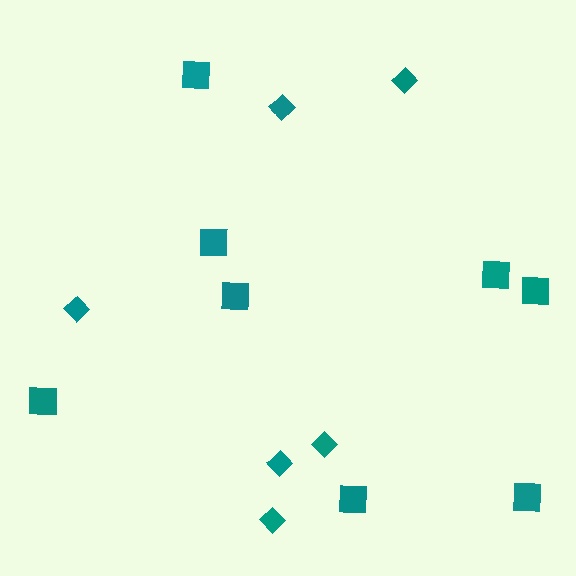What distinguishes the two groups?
There are 2 groups: one group of diamonds (6) and one group of squares (8).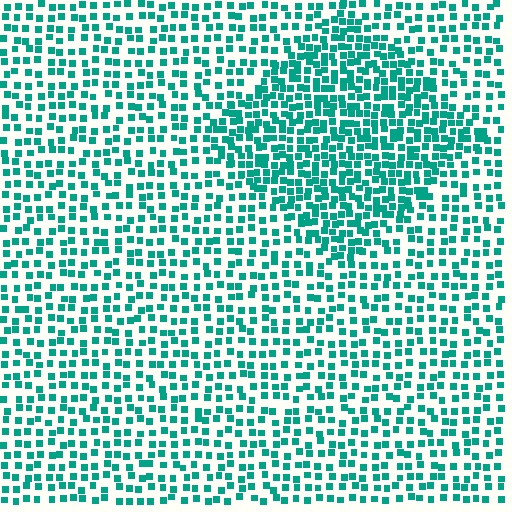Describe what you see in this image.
The image contains small teal elements arranged at two different densities. A diamond-shaped region is visible where the elements are more densely packed than the surrounding area.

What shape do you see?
I see a diamond.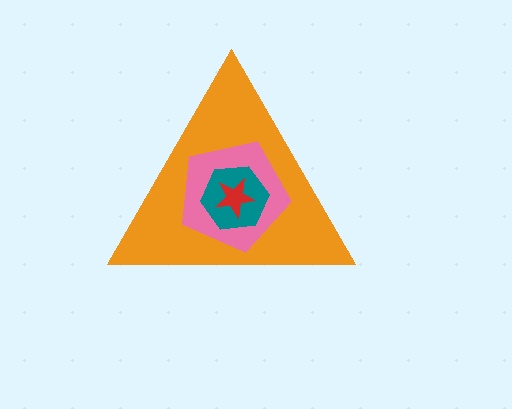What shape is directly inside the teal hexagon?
The red star.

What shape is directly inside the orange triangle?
The pink pentagon.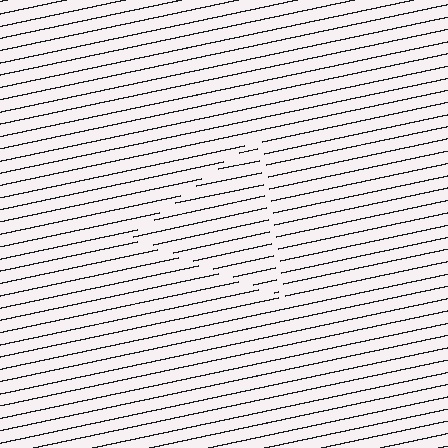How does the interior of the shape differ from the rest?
The interior of the shape contains the same grating, shifted by half a period — the contour is defined by the phase discontinuity where line-ends from the inner and outer gratings abut.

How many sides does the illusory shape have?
3 sides — the line-ends trace a triangle.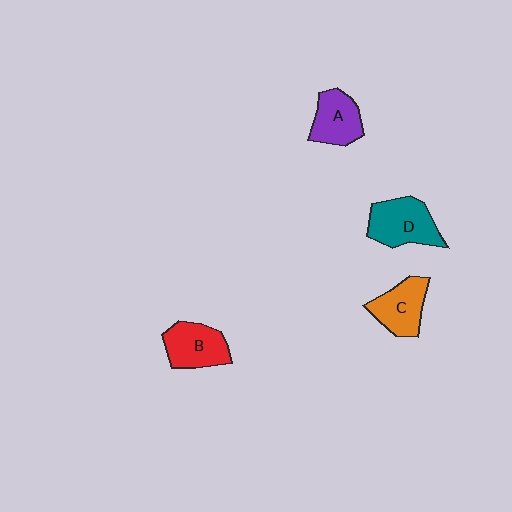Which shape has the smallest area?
Shape A (purple).